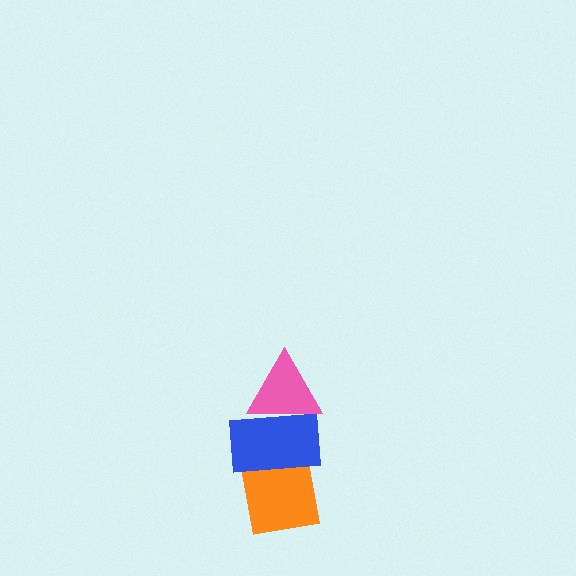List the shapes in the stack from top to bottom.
From top to bottom: the pink triangle, the blue rectangle, the orange square.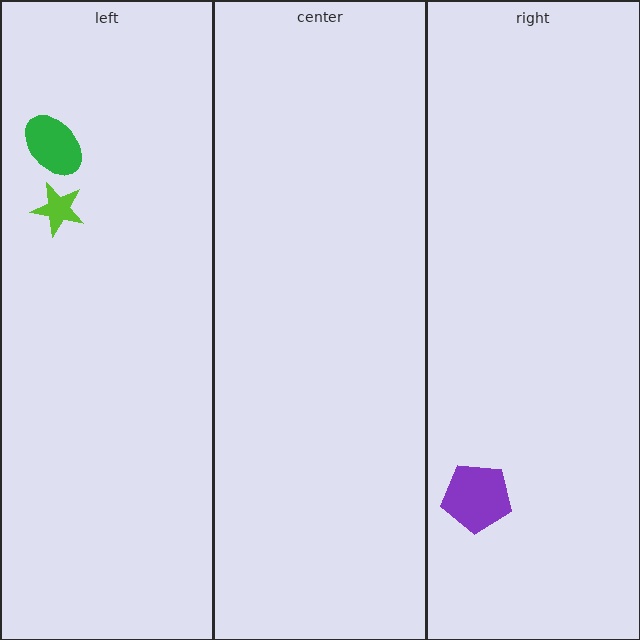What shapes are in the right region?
The purple pentagon.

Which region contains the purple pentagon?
The right region.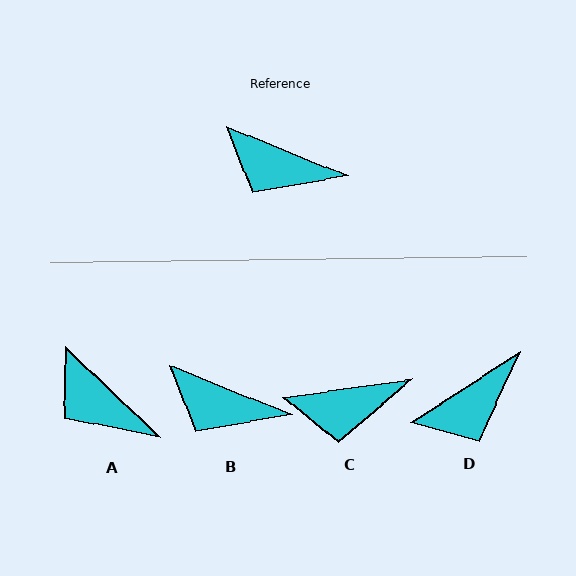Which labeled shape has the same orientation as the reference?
B.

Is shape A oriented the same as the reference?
No, it is off by about 22 degrees.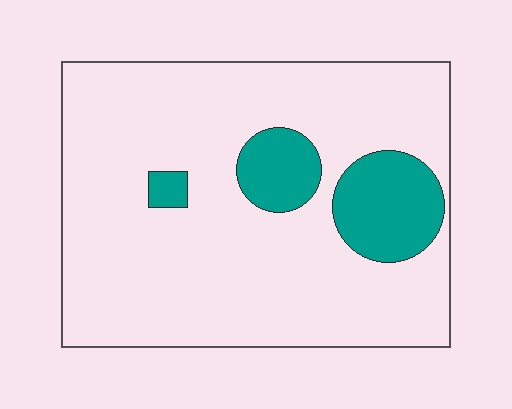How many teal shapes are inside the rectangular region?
3.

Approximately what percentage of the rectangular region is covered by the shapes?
Approximately 15%.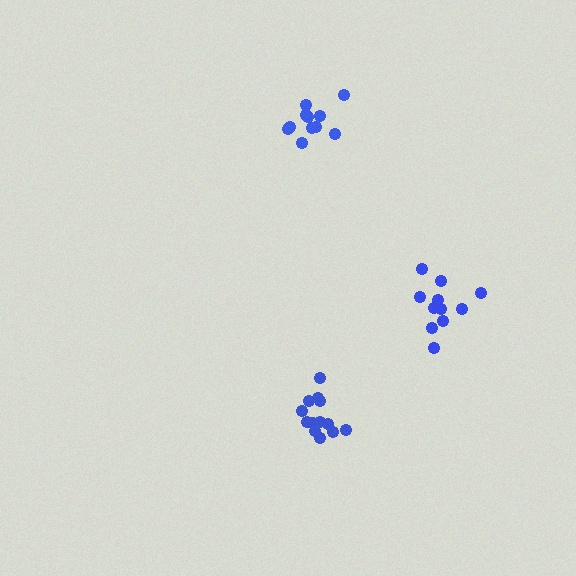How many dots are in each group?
Group 1: 13 dots, Group 2: 11 dots, Group 3: 11 dots (35 total).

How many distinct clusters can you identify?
There are 3 distinct clusters.